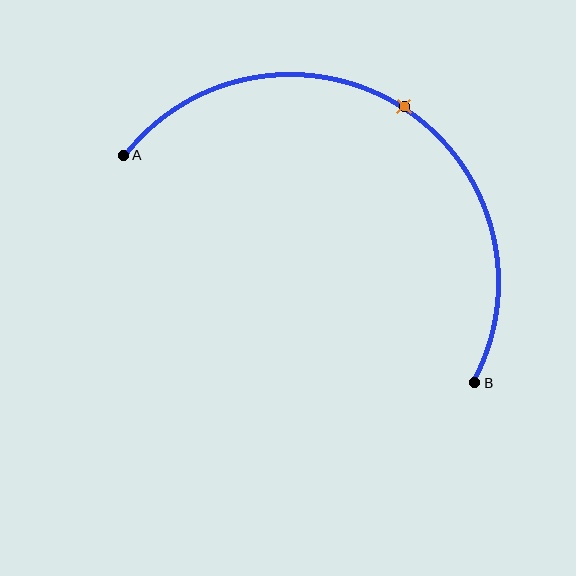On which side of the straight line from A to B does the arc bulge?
The arc bulges above the straight line connecting A and B.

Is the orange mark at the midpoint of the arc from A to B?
Yes. The orange mark lies on the arc at equal arc-length from both A and B — it is the arc midpoint.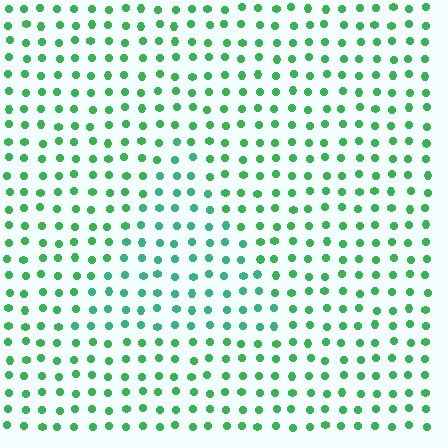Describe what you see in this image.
The image is filled with small green elements in a uniform arrangement. A triangle-shaped region is visible where the elements are tinted to a slightly different hue, forming a subtle color boundary.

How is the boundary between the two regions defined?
The boundary is defined purely by a slight shift in hue (about 23 degrees). Spacing, size, and orientation are identical on both sides.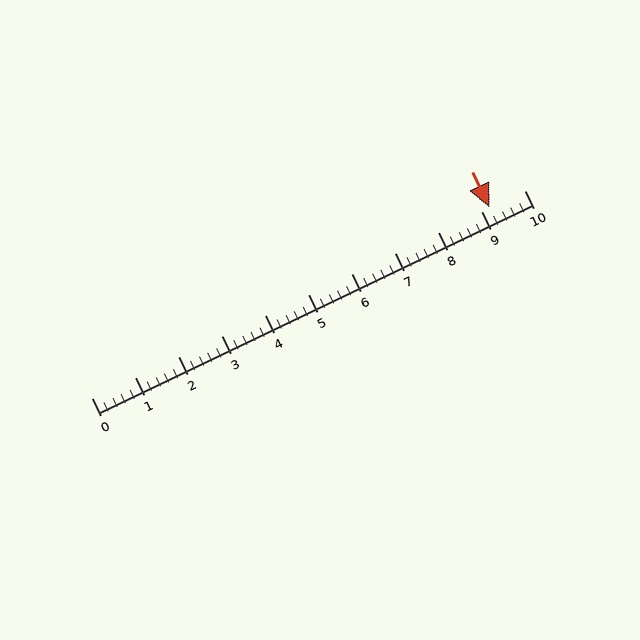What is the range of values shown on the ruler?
The ruler shows values from 0 to 10.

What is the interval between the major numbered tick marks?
The major tick marks are spaced 1 units apart.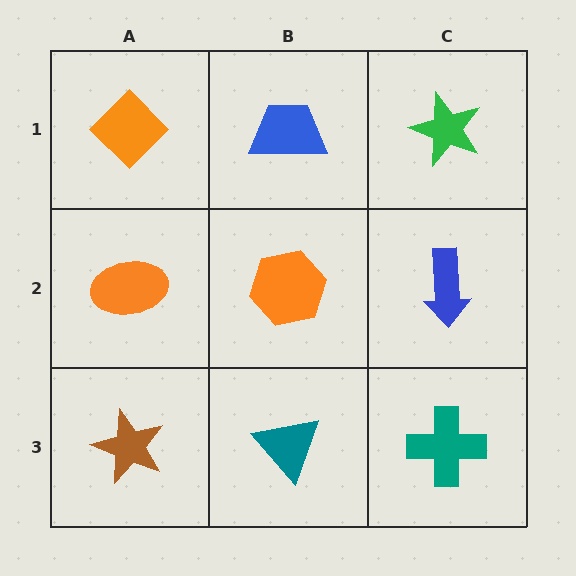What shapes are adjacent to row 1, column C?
A blue arrow (row 2, column C), a blue trapezoid (row 1, column B).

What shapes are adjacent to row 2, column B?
A blue trapezoid (row 1, column B), a teal triangle (row 3, column B), an orange ellipse (row 2, column A), a blue arrow (row 2, column C).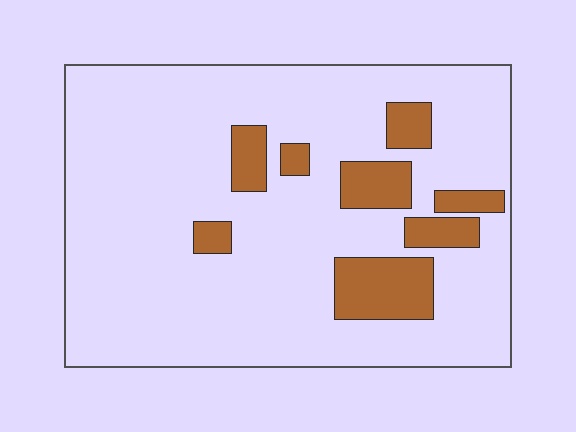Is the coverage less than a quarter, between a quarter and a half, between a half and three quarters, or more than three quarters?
Less than a quarter.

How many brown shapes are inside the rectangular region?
8.